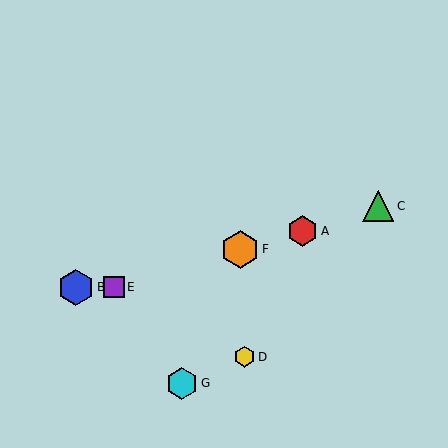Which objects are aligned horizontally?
Objects B, E are aligned horizontally.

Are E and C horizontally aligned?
No, E is at y≈287 and C is at y≈206.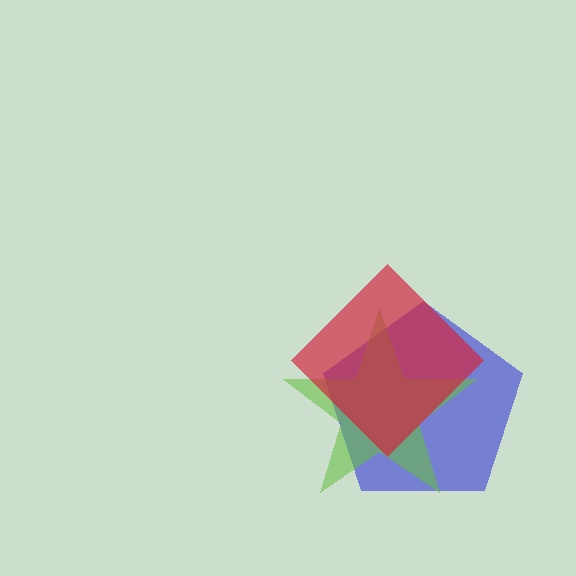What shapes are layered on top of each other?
The layered shapes are: a blue pentagon, a lime star, a red diamond.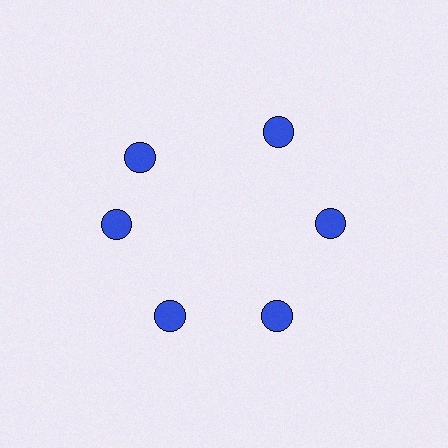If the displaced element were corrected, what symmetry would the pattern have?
It would have 6-fold rotational symmetry — the pattern would map onto itself every 60 degrees.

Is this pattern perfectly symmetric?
No. The 6 blue circles are arranged in a ring, but one element near the 11 o'clock position is rotated out of alignment along the ring, breaking the 6-fold rotational symmetry.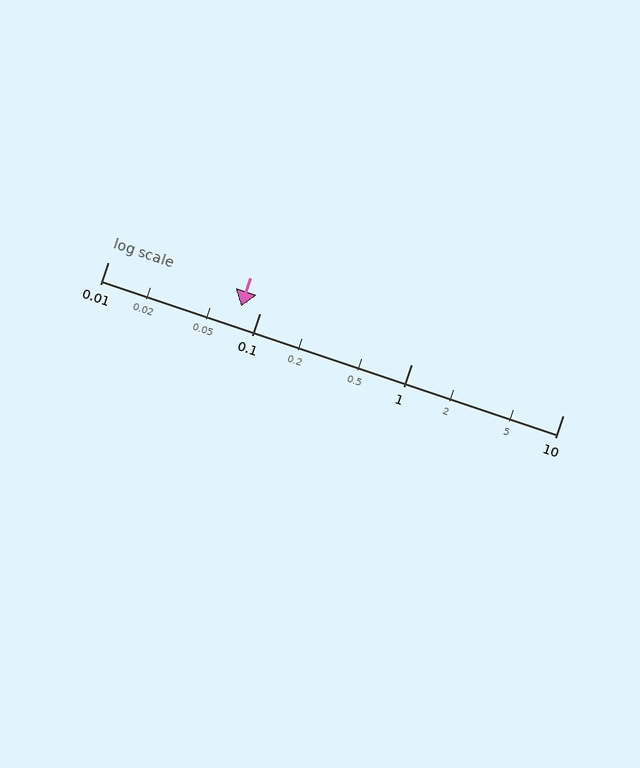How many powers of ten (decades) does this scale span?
The scale spans 3 decades, from 0.01 to 10.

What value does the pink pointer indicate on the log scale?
The pointer indicates approximately 0.076.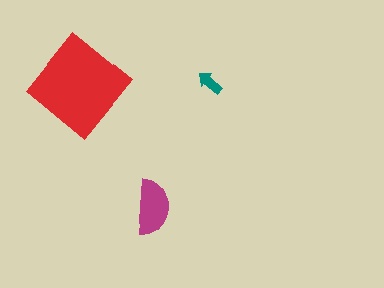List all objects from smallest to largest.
The teal arrow, the magenta semicircle, the red diamond.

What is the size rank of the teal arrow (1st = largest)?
3rd.